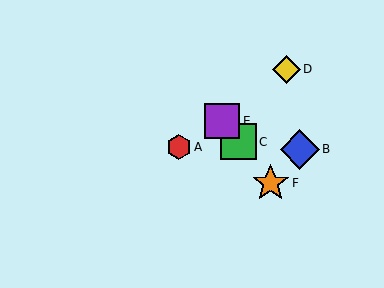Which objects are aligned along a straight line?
Objects C, E, F are aligned along a straight line.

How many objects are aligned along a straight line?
3 objects (C, E, F) are aligned along a straight line.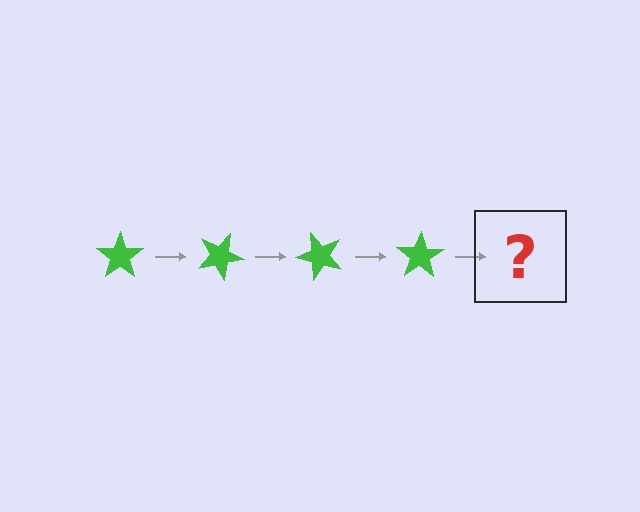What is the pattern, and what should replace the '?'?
The pattern is that the star rotates 25 degrees each step. The '?' should be a green star rotated 100 degrees.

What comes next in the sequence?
The next element should be a green star rotated 100 degrees.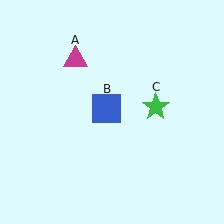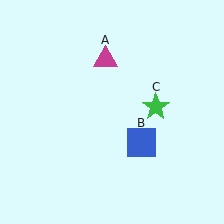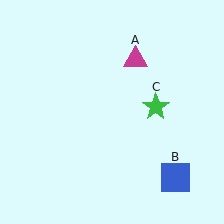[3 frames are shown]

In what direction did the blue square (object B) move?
The blue square (object B) moved down and to the right.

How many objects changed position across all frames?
2 objects changed position: magenta triangle (object A), blue square (object B).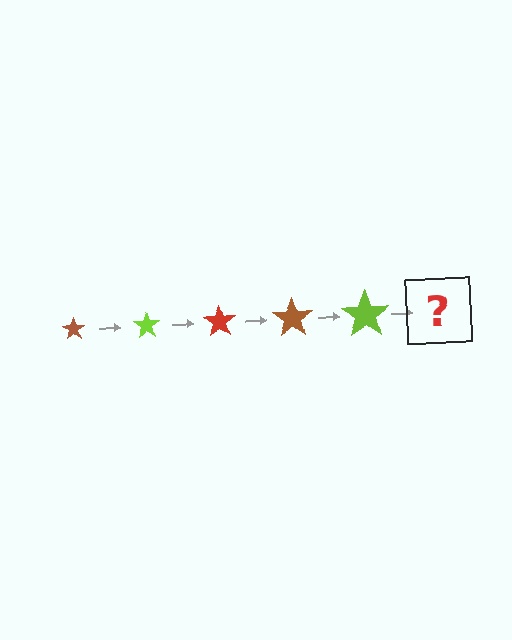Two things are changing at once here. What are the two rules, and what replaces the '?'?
The two rules are that the star grows larger each step and the color cycles through brown, lime, and red. The '?' should be a red star, larger than the previous one.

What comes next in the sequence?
The next element should be a red star, larger than the previous one.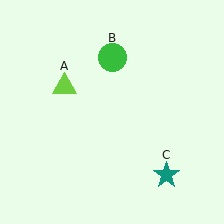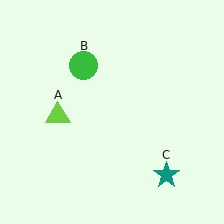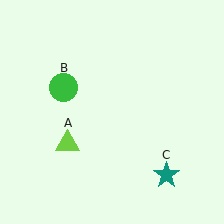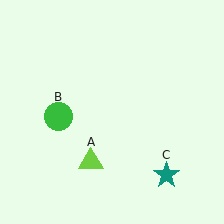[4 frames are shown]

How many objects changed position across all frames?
2 objects changed position: lime triangle (object A), green circle (object B).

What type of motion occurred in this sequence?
The lime triangle (object A), green circle (object B) rotated counterclockwise around the center of the scene.